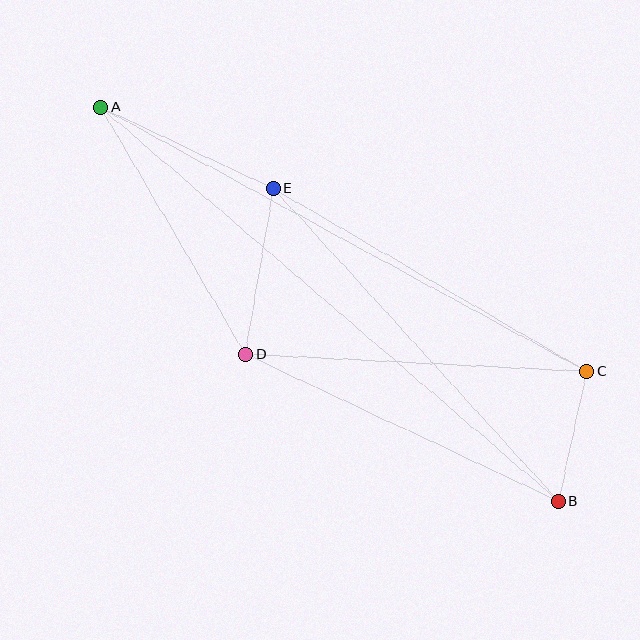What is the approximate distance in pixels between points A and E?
The distance between A and E is approximately 190 pixels.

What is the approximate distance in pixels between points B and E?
The distance between B and E is approximately 423 pixels.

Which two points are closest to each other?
Points B and C are closest to each other.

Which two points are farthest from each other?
Points A and B are farthest from each other.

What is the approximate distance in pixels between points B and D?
The distance between B and D is approximately 346 pixels.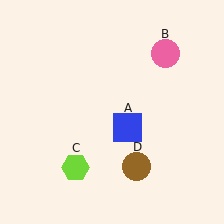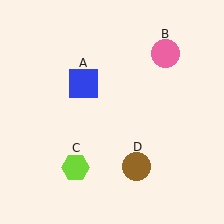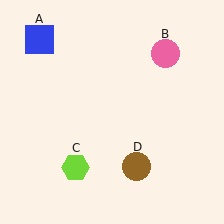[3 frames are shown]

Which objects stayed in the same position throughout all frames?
Pink circle (object B) and lime hexagon (object C) and brown circle (object D) remained stationary.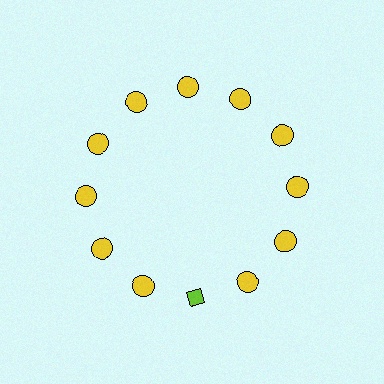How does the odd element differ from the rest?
It differs in both color (lime instead of yellow) and shape (diamond instead of circle).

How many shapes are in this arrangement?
There are 12 shapes arranged in a ring pattern.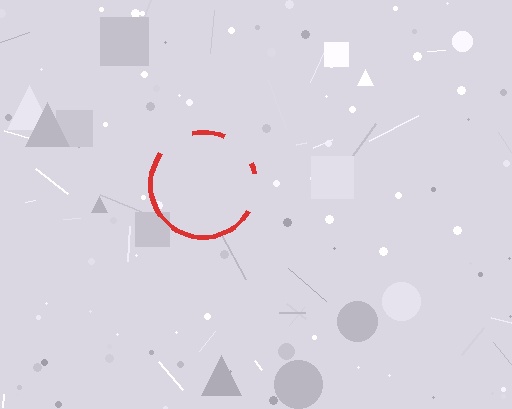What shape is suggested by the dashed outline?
The dashed outline suggests a circle.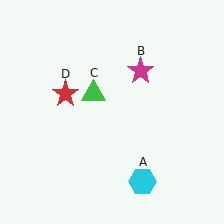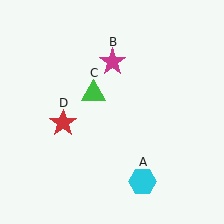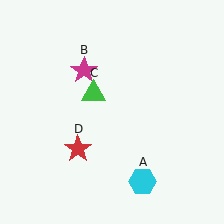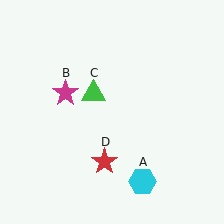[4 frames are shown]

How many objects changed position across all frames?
2 objects changed position: magenta star (object B), red star (object D).